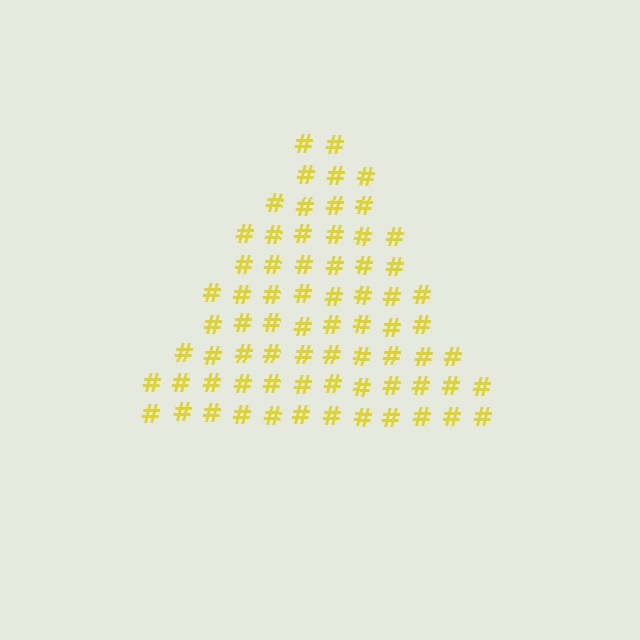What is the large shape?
The large shape is a triangle.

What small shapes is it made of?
It is made of small hash symbols.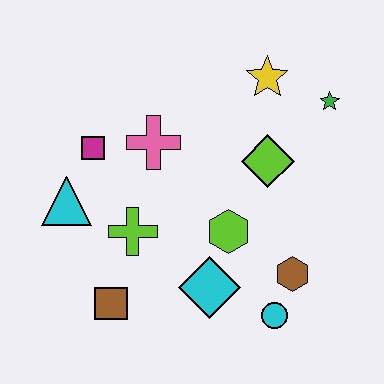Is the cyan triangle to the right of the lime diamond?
No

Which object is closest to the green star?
The yellow star is closest to the green star.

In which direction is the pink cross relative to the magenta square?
The pink cross is to the right of the magenta square.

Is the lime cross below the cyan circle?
No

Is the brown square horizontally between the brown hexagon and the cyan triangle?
Yes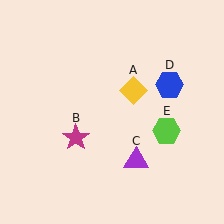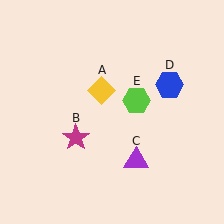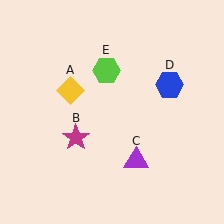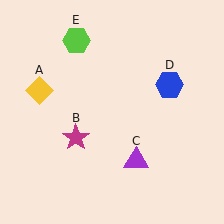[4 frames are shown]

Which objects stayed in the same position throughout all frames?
Magenta star (object B) and purple triangle (object C) and blue hexagon (object D) remained stationary.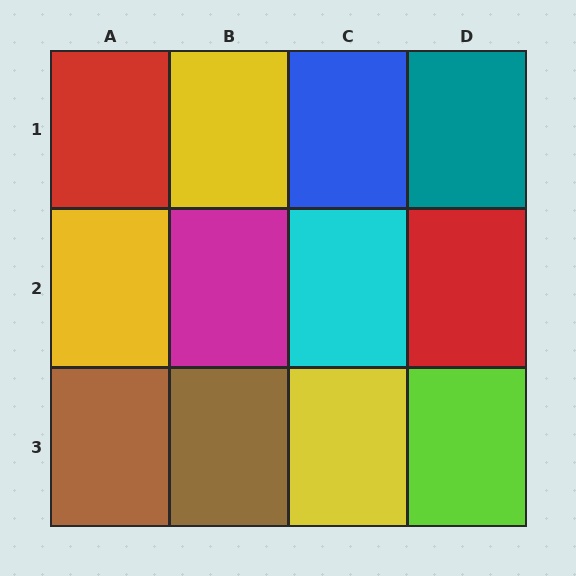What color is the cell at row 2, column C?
Cyan.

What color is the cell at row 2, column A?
Yellow.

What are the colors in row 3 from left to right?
Brown, brown, yellow, lime.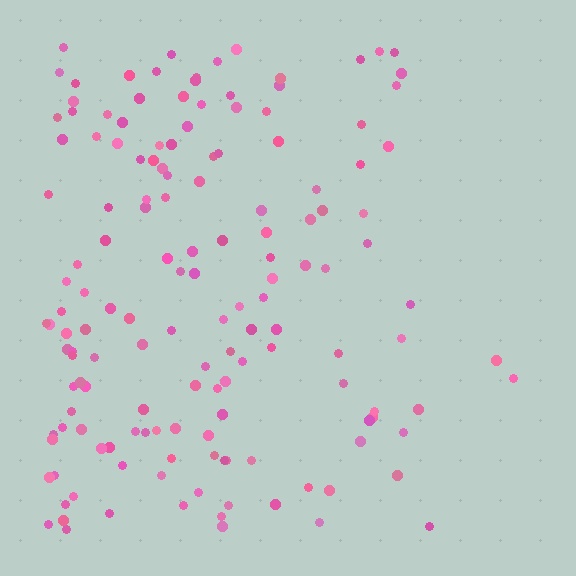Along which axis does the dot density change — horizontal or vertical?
Horizontal.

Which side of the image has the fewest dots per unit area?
The right.